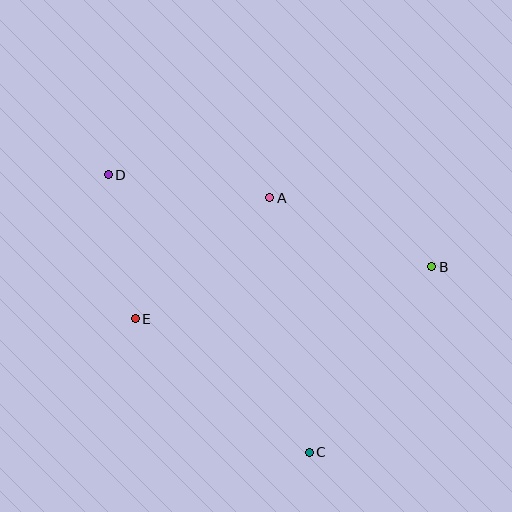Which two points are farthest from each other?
Points C and D are farthest from each other.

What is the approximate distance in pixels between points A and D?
The distance between A and D is approximately 163 pixels.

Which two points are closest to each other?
Points D and E are closest to each other.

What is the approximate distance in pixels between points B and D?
The distance between B and D is approximately 336 pixels.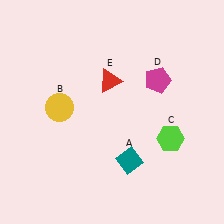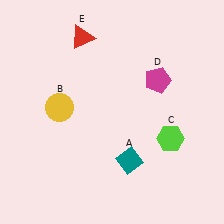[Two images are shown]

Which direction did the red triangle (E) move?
The red triangle (E) moved up.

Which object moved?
The red triangle (E) moved up.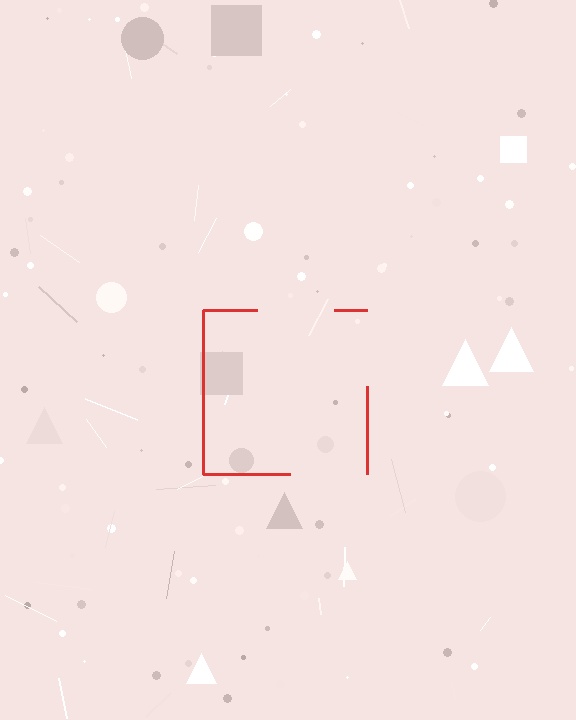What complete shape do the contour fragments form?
The contour fragments form a square.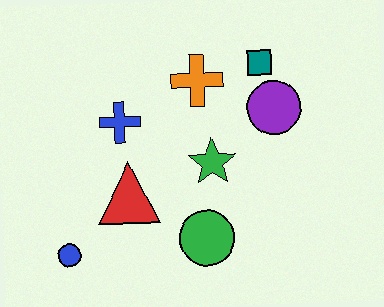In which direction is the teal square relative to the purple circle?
The teal square is above the purple circle.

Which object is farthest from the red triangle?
The teal square is farthest from the red triangle.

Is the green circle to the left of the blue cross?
No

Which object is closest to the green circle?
The green star is closest to the green circle.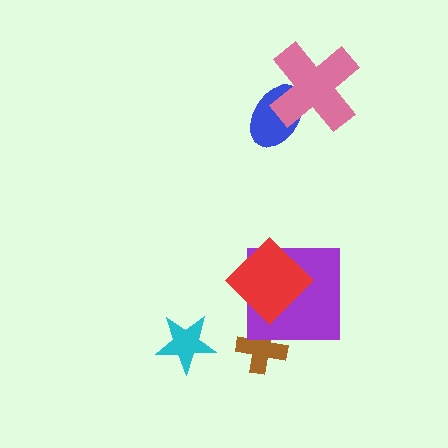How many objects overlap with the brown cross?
1 object overlaps with the brown cross.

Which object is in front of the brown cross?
The purple square is in front of the brown cross.